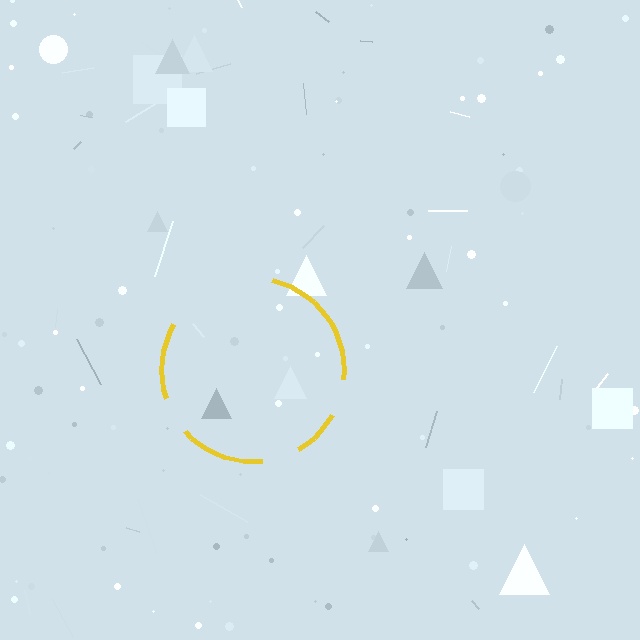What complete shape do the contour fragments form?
The contour fragments form a circle.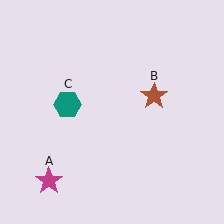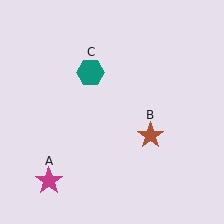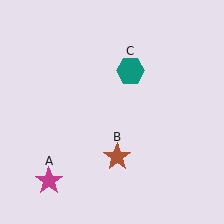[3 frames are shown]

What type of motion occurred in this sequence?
The brown star (object B), teal hexagon (object C) rotated clockwise around the center of the scene.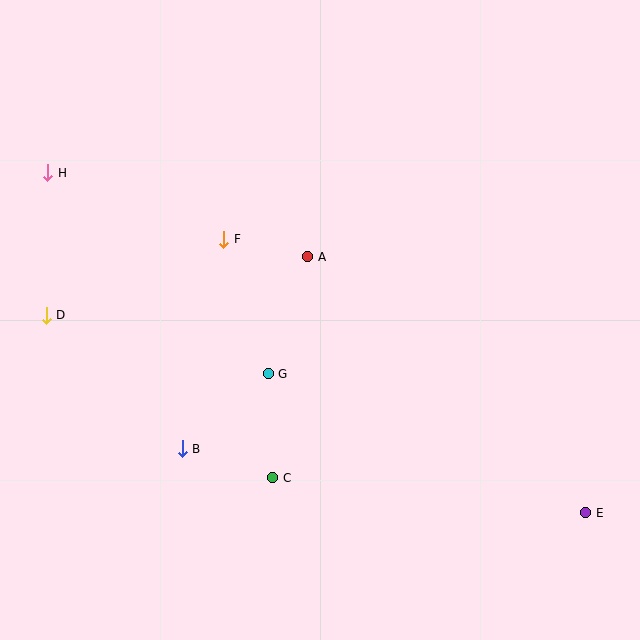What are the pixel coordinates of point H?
Point H is at (48, 173).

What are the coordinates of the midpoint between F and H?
The midpoint between F and H is at (136, 206).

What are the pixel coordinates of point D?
Point D is at (46, 315).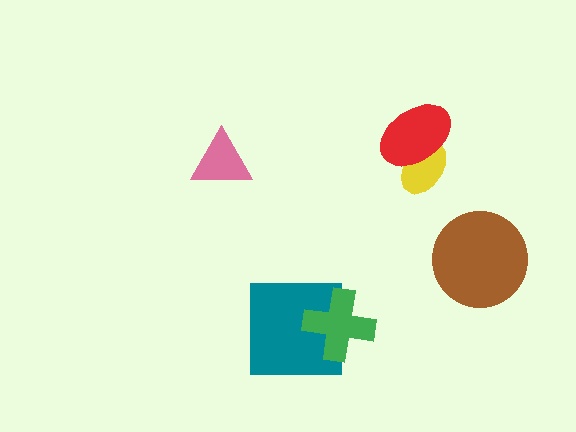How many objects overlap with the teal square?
1 object overlaps with the teal square.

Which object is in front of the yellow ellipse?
The red ellipse is in front of the yellow ellipse.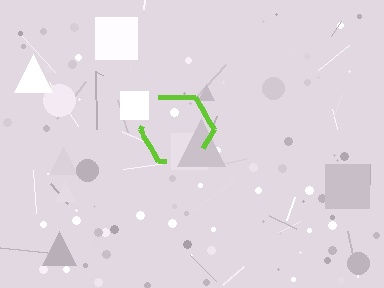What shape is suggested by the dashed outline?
The dashed outline suggests a hexagon.